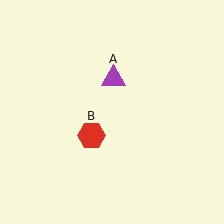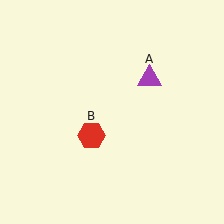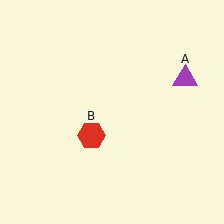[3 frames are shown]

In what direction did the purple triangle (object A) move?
The purple triangle (object A) moved right.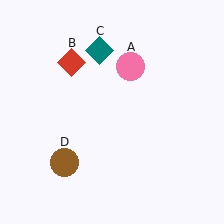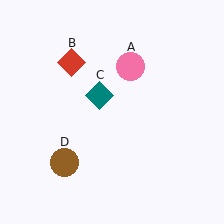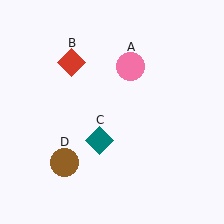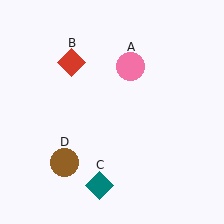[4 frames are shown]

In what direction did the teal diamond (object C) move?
The teal diamond (object C) moved down.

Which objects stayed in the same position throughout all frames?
Pink circle (object A) and red diamond (object B) and brown circle (object D) remained stationary.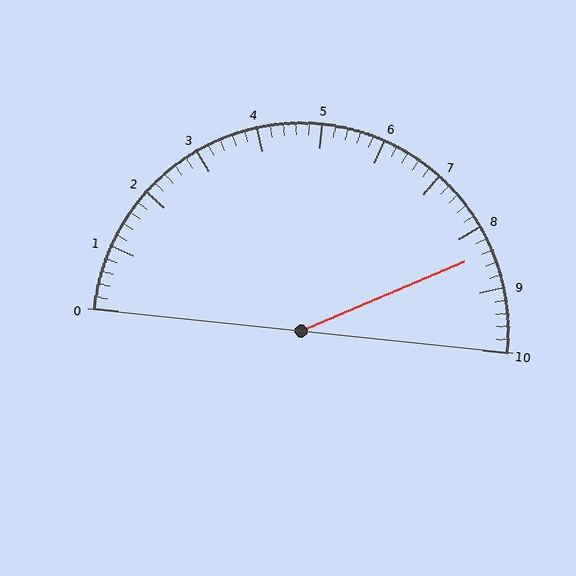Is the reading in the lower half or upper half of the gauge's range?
The reading is in the upper half of the range (0 to 10).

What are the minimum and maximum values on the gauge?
The gauge ranges from 0 to 10.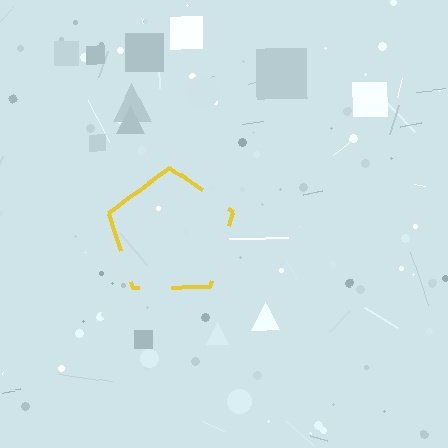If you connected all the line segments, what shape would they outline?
They would outline a pentagon.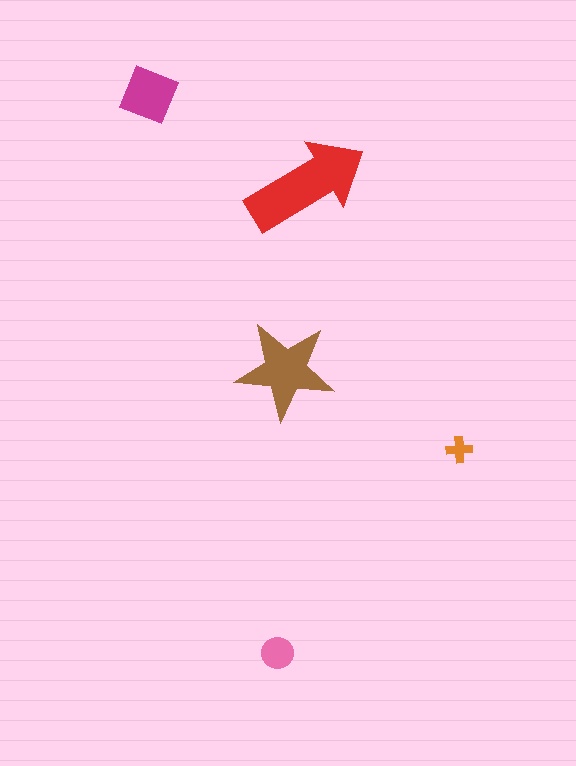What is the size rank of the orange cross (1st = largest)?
5th.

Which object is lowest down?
The pink circle is bottommost.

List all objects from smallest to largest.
The orange cross, the pink circle, the magenta diamond, the brown star, the red arrow.